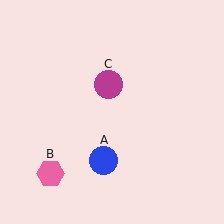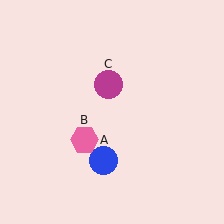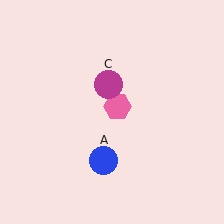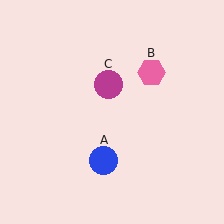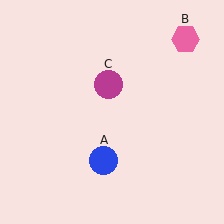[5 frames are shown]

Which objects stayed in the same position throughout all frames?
Blue circle (object A) and magenta circle (object C) remained stationary.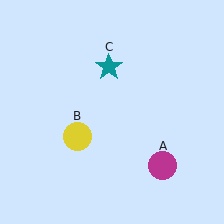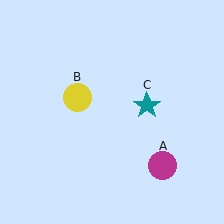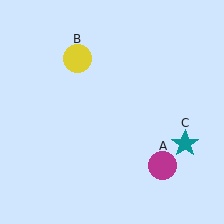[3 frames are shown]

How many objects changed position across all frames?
2 objects changed position: yellow circle (object B), teal star (object C).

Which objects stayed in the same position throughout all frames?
Magenta circle (object A) remained stationary.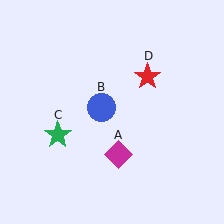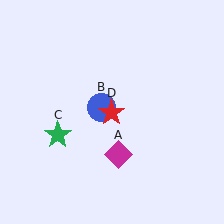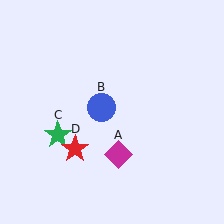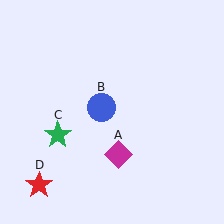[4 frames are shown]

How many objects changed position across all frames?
1 object changed position: red star (object D).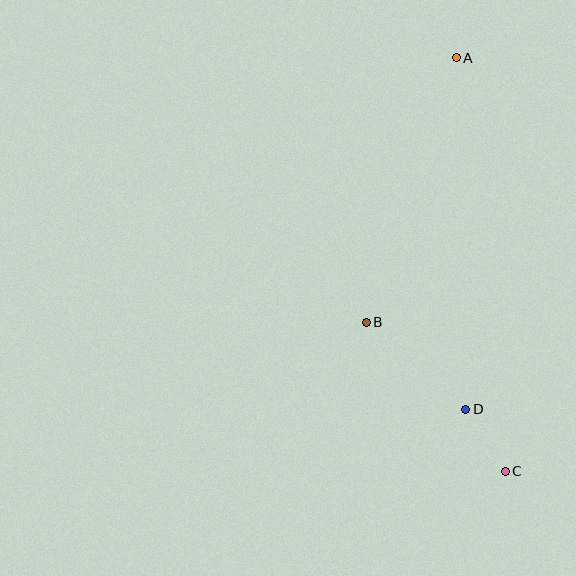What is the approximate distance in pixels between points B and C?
The distance between B and C is approximately 204 pixels.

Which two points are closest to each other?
Points C and D are closest to each other.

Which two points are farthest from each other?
Points A and C are farthest from each other.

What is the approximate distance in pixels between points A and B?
The distance between A and B is approximately 279 pixels.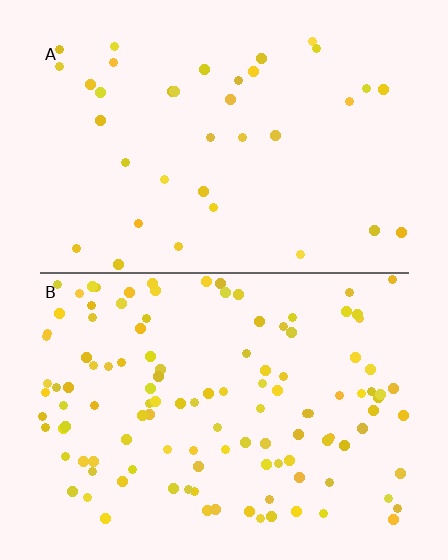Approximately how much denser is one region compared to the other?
Approximately 3.3× — region B over region A.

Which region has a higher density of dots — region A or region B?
B (the bottom).